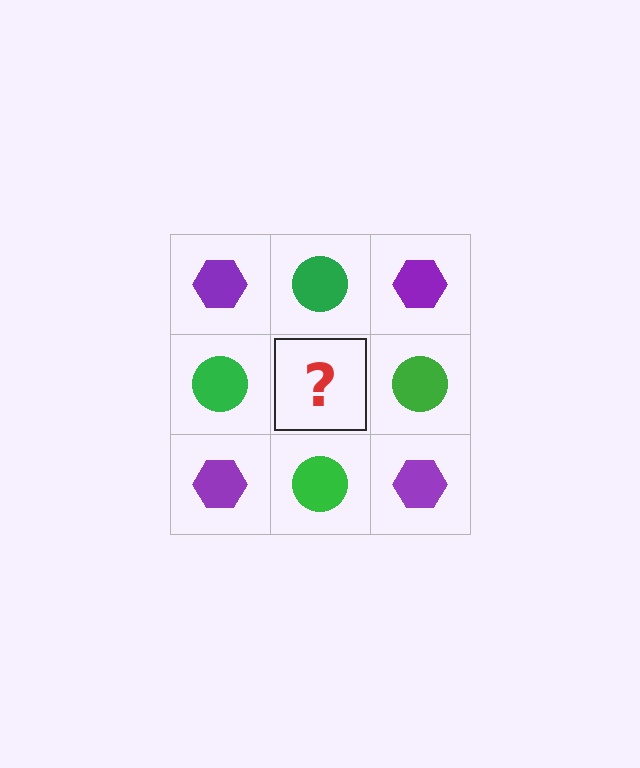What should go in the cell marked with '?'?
The missing cell should contain a purple hexagon.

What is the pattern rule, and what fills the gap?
The rule is that it alternates purple hexagon and green circle in a checkerboard pattern. The gap should be filled with a purple hexagon.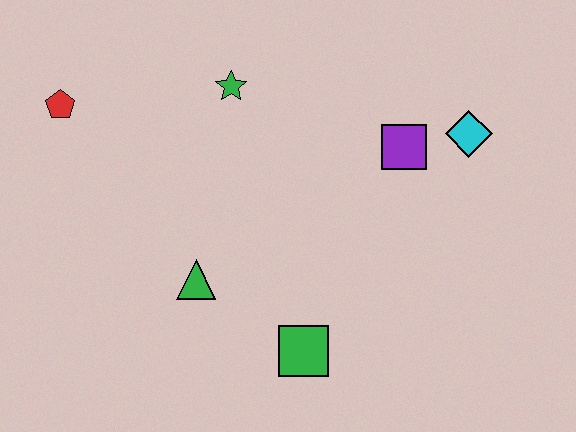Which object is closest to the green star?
The red pentagon is closest to the green star.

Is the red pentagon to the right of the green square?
No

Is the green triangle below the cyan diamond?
Yes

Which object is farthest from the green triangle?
The cyan diamond is farthest from the green triangle.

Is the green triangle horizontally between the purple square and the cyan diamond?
No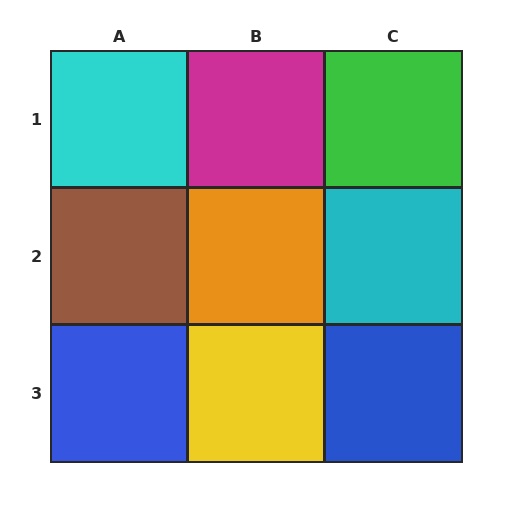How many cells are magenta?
1 cell is magenta.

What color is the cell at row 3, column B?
Yellow.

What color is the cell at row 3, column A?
Blue.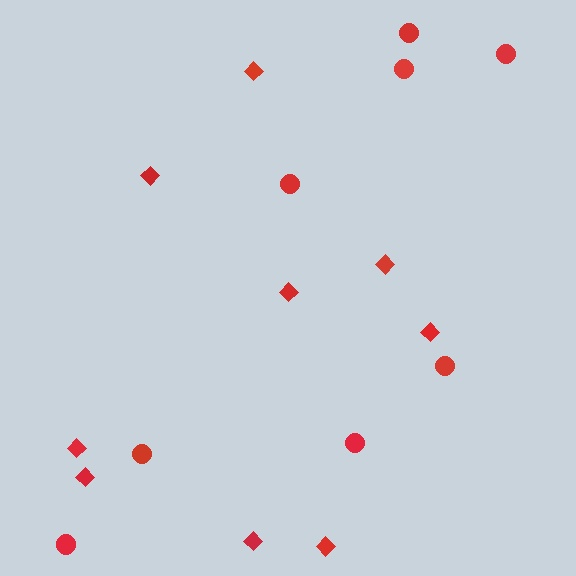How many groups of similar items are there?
There are 2 groups: one group of circles (8) and one group of diamonds (9).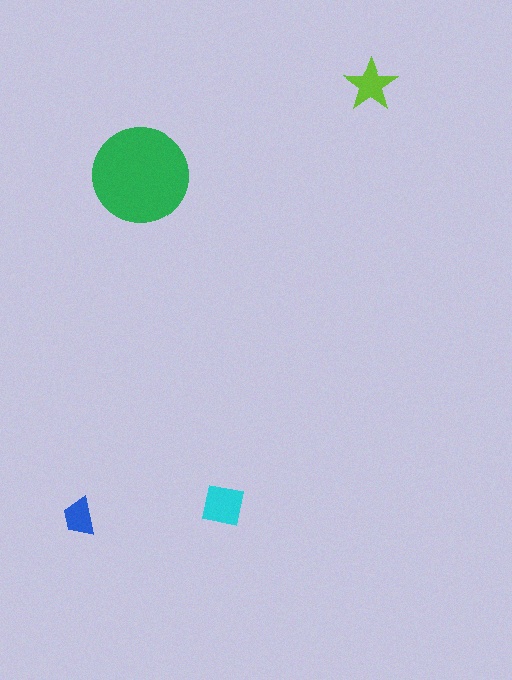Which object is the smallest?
The blue trapezoid.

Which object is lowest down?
The blue trapezoid is bottommost.